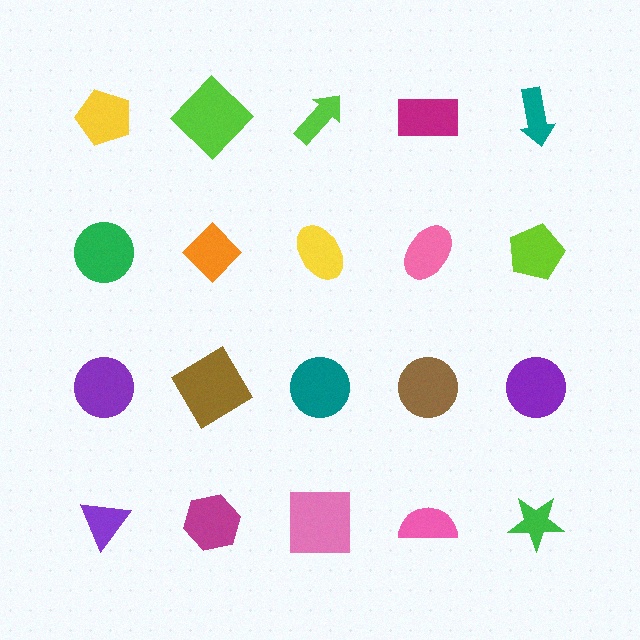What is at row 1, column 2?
A lime diamond.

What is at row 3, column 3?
A teal circle.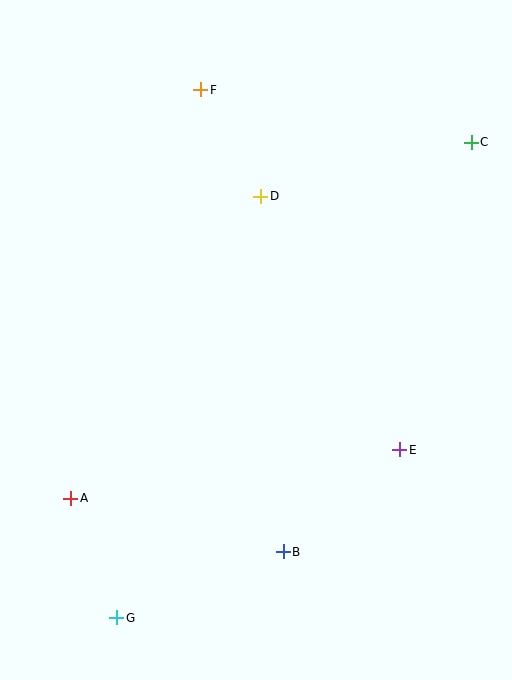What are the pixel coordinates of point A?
Point A is at (71, 498).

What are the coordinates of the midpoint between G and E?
The midpoint between G and E is at (258, 534).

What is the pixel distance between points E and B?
The distance between E and B is 155 pixels.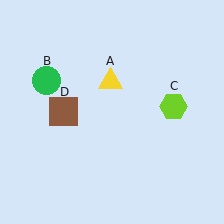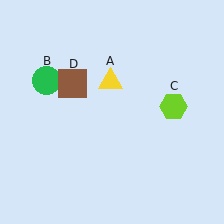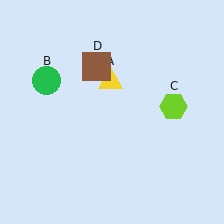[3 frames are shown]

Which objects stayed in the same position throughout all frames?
Yellow triangle (object A) and green circle (object B) and lime hexagon (object C) remained stationary.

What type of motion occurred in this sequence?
The brown square (object D) rotated clockwise around the center of the scene.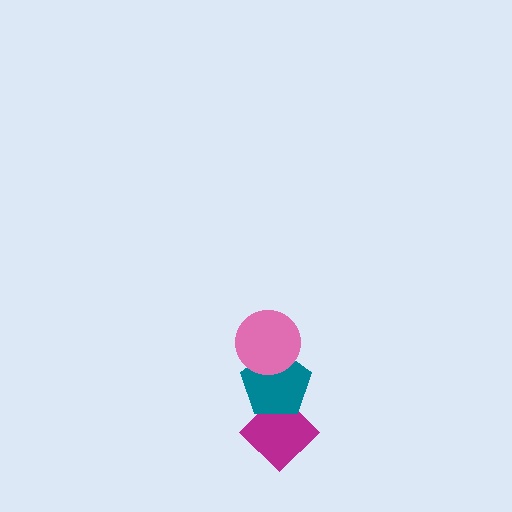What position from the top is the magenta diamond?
The magenta diamond is 3rd from the top.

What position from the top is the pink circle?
The pink circle is 1st from the top.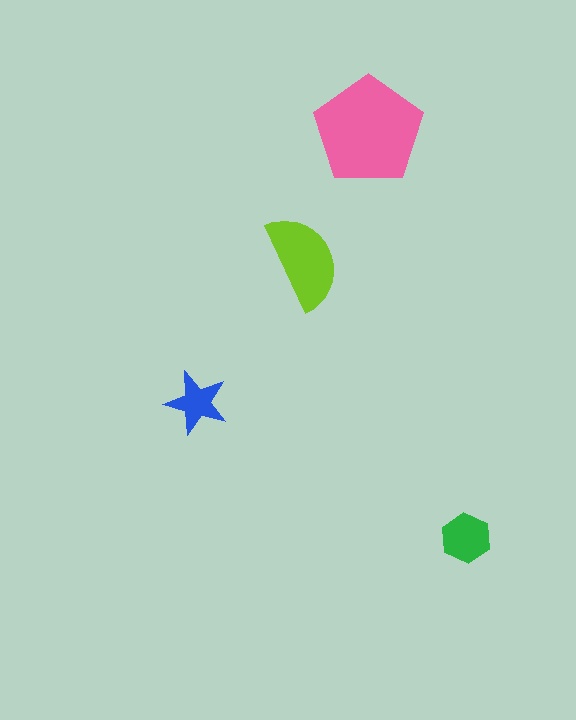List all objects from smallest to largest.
The blue star, the green hexagon, the lime semicircle, the pink pentagon.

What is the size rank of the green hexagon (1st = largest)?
3rd.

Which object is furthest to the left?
The blue star is leftmost.